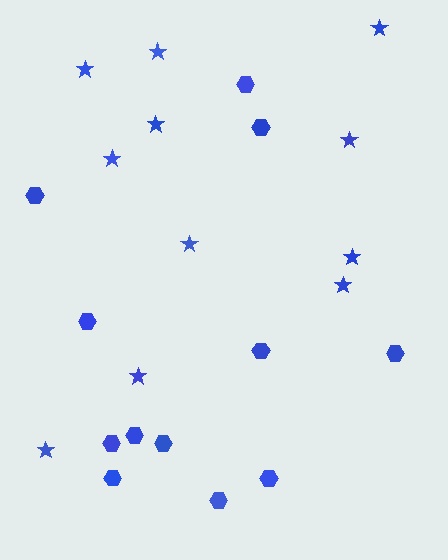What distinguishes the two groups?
There are 2 groups: one group of stars (11) and one group of hexagons (12).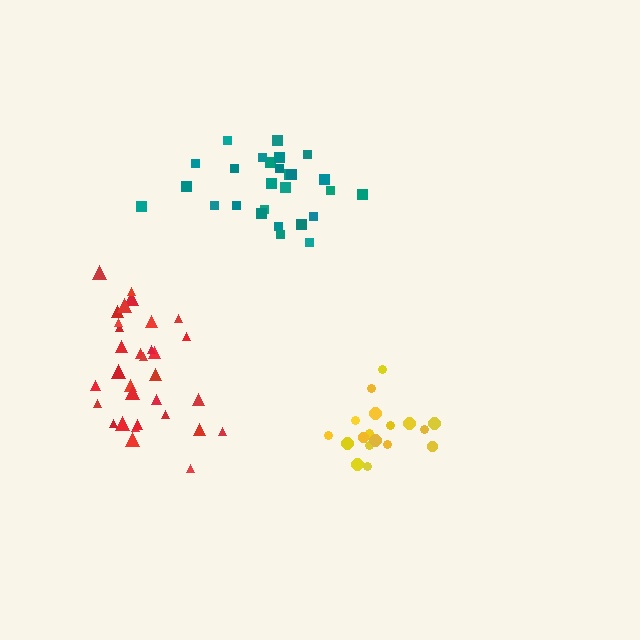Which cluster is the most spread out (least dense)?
Teal.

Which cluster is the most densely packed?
Red.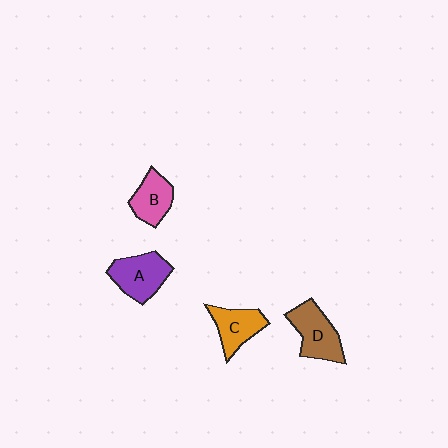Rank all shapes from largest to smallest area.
From largest to smallest: A (purple), D (brown), C (orange), B (pink).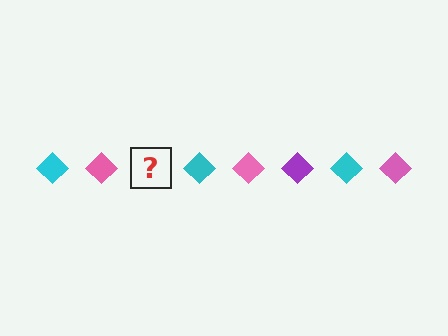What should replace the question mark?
The question mark should be replaced with a purple diamond.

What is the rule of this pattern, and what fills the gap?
The rule is that the pattern cycles through cyan, pink, purple diamonds. The gap should be filled with a purple diamond.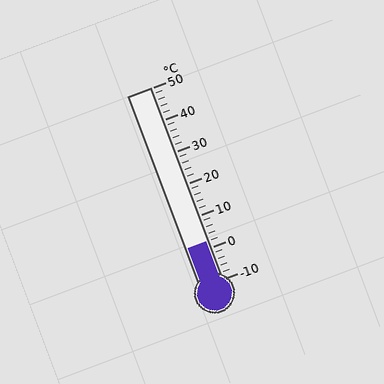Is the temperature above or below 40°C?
The temperature is below 40°C.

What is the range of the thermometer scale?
The thermometer scale ranges from -10°C to 50°C.